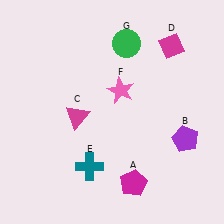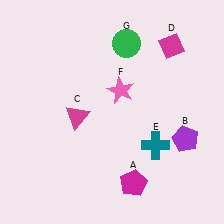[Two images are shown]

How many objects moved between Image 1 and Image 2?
1 object moved between the two images.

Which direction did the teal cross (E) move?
The teal cross (E) moved right.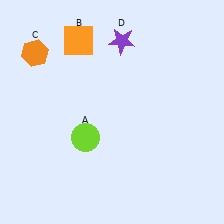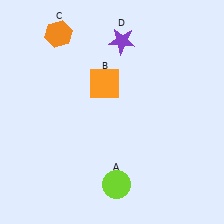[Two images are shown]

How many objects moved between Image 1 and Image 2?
3 objects moved between the two images.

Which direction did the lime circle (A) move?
The lime circle (A) moved down.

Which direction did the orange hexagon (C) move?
The orange hexagon (C) moved right.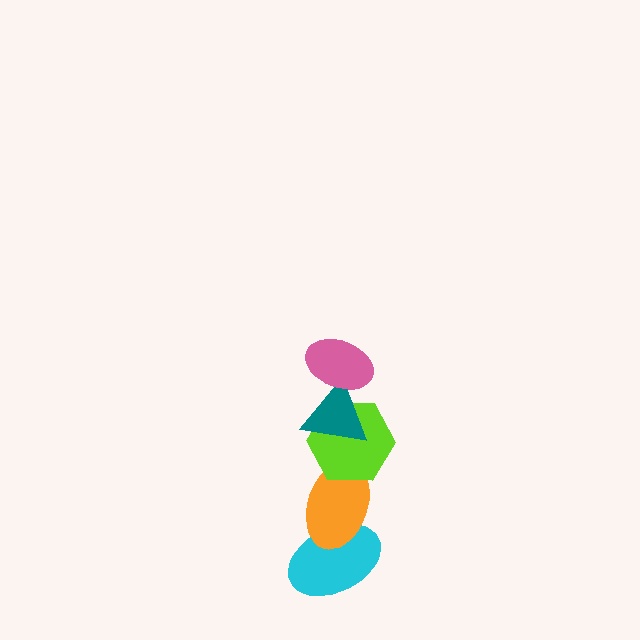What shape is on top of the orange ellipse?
The lime hexagon is on top of the orange ellipse.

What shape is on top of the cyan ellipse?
The orange ellipse is on top of the cyan ellipse.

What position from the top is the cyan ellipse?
The cyan ellipse is 5th from the top.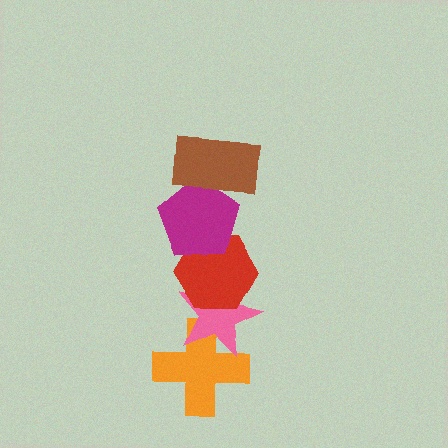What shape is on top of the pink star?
The red hexagon is on top of the pink star.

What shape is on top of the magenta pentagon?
The brown rectangle is on top of the magenta pentagon.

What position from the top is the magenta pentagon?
The magenta pentagon is 2nd from the top.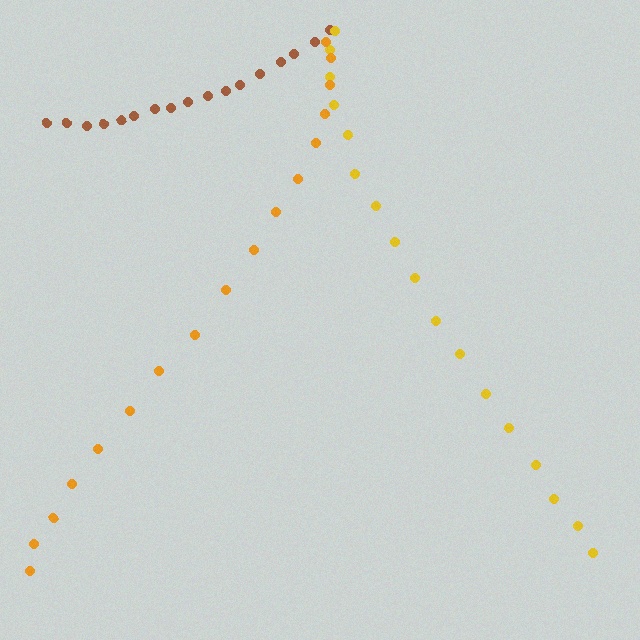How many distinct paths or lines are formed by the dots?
There are 3 distinct paths.